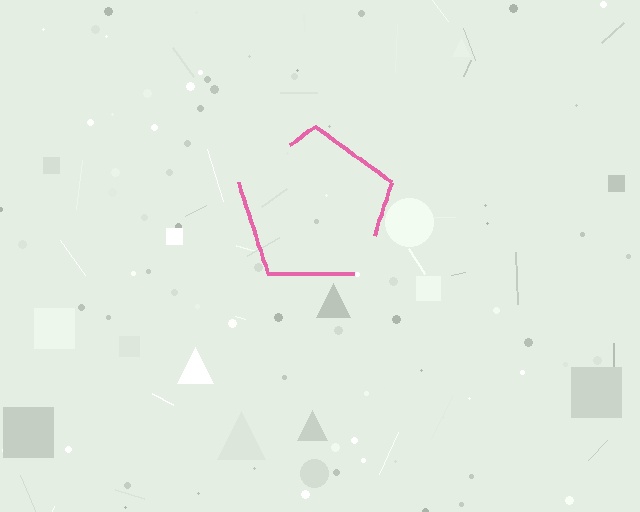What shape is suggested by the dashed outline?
The dashed outline suggests a pentagon.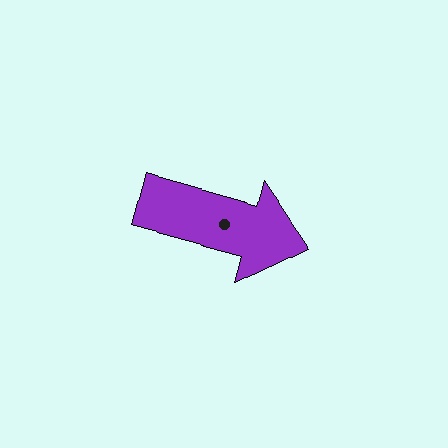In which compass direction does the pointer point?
East.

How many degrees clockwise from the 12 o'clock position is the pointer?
Approximately 105 degrees.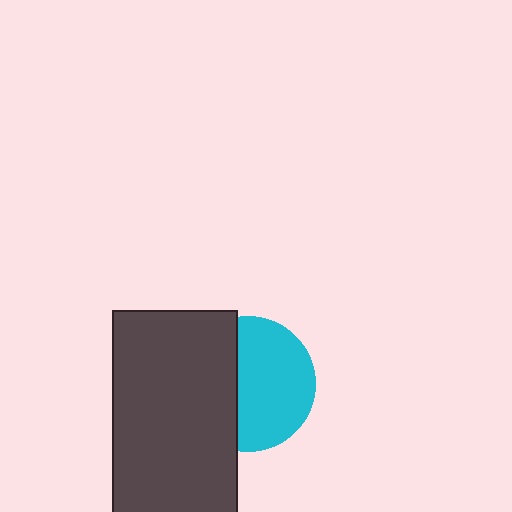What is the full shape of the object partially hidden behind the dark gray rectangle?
The partially hidden object is a cyan circle.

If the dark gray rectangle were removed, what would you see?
You would see the complete cyan circle.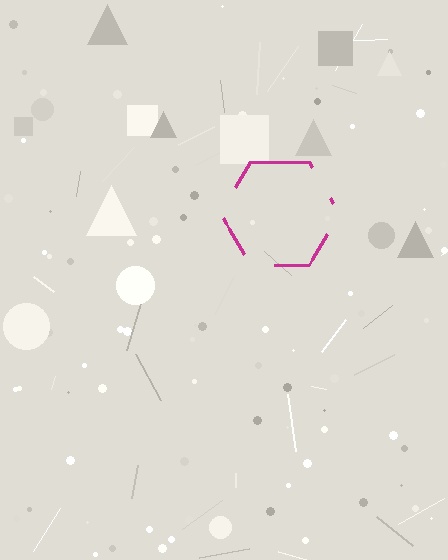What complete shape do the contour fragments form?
The contour fragments form a hexagon.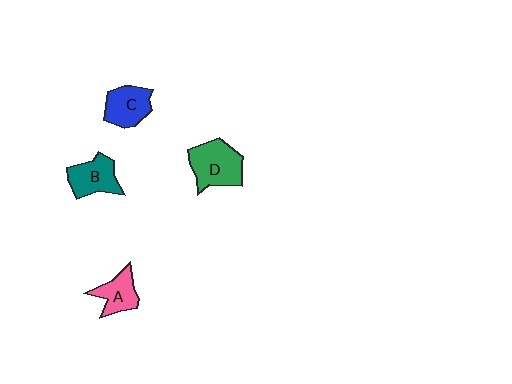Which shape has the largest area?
Shape D (green).